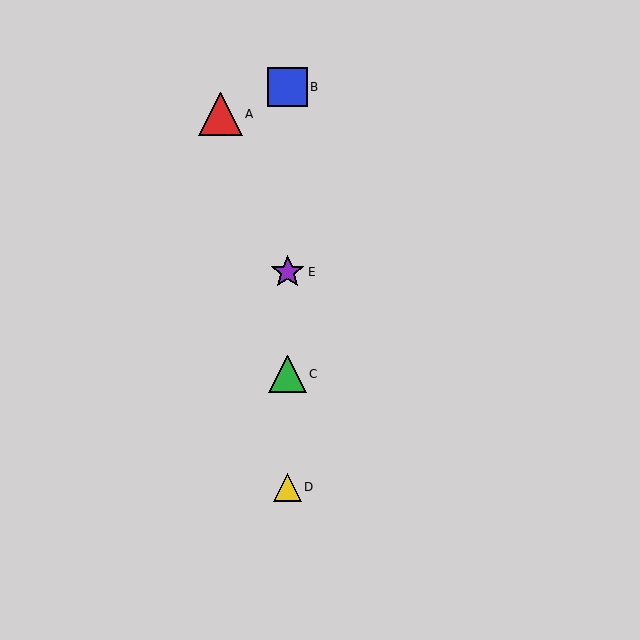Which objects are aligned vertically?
Objects B, C, D, E are aligned vertically.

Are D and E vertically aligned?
Yes, both are at x≈288.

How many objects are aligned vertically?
4 objects (B, C, D, E) are aligned vertically.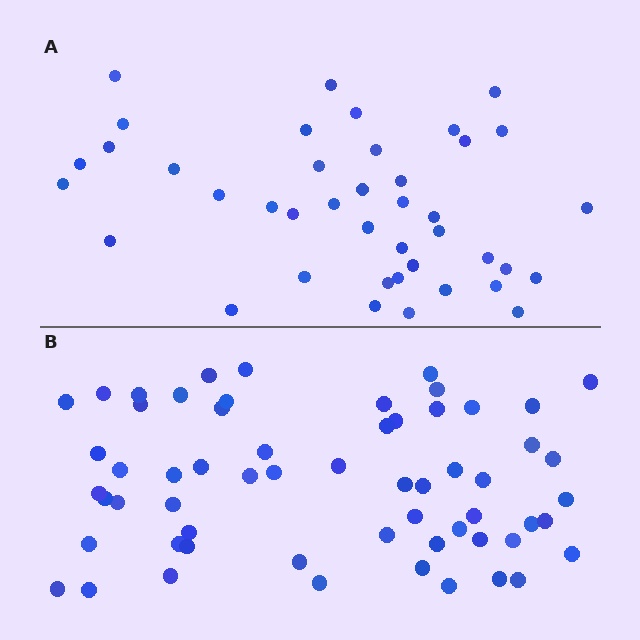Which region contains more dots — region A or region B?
Region B (the bottom region) has more dots.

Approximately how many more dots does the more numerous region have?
Region B has approximately 20 more dots than region A.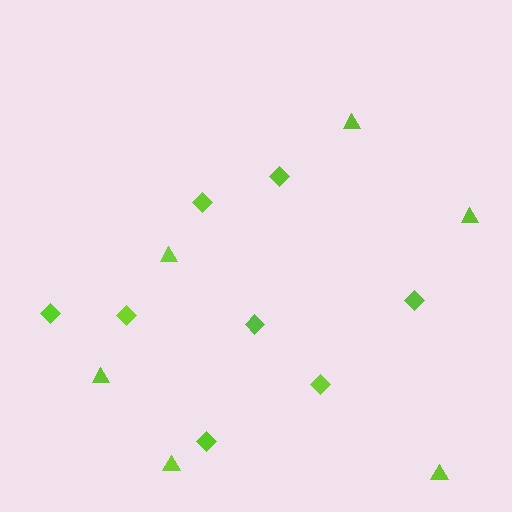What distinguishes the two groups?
There are 2 groups: one group of diamonds (8) and one group of triangles (6).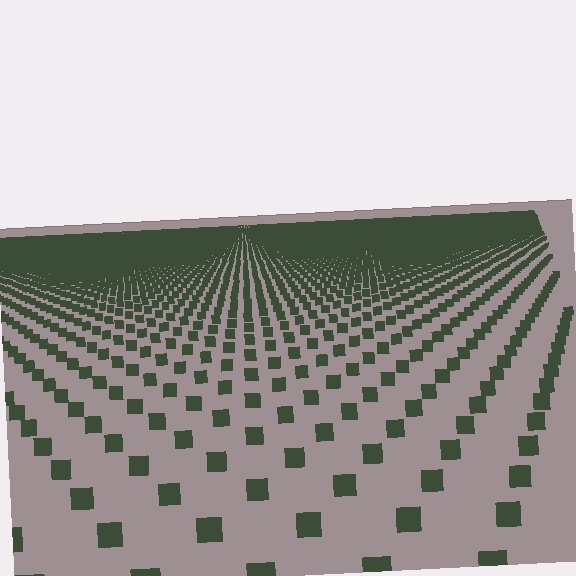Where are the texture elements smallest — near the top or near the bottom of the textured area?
Near the top.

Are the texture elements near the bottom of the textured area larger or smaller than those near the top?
Larger. Near the bottom, elements are closer to the viewer and appear at a bigger on-screen size.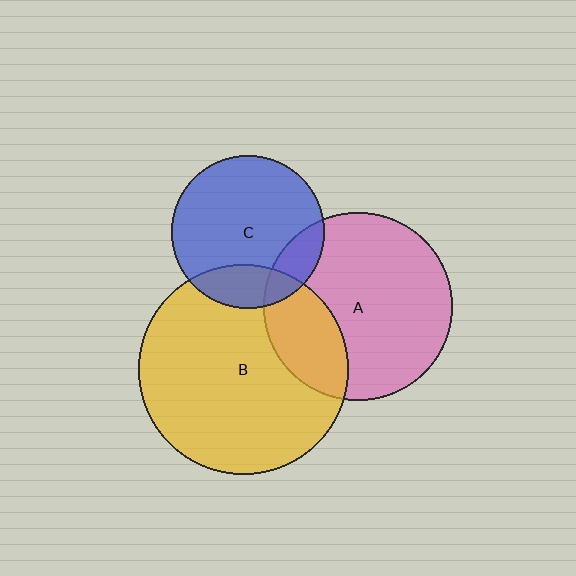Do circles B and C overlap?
Yes.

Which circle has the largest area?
Circle B (yellow).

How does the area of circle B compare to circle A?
Approximately 1.2 times.